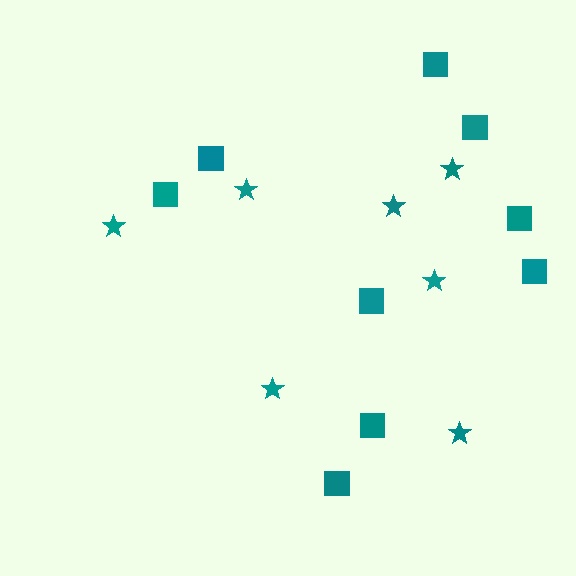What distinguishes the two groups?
There are 2 groups: one group of stars (7) and one group of squares (9).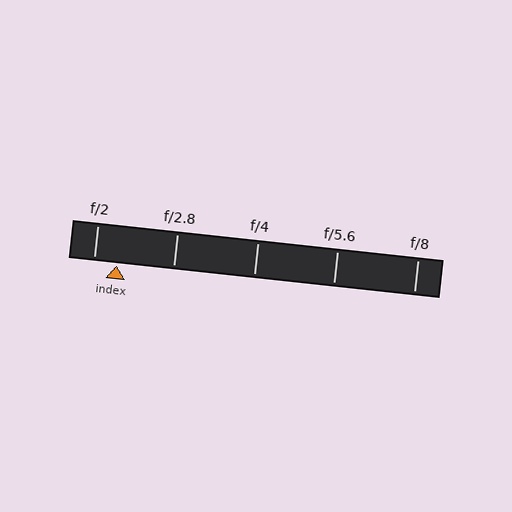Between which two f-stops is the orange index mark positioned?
The index mark is between f/2 and f/2.8.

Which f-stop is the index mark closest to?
The index mark is closest to f/2.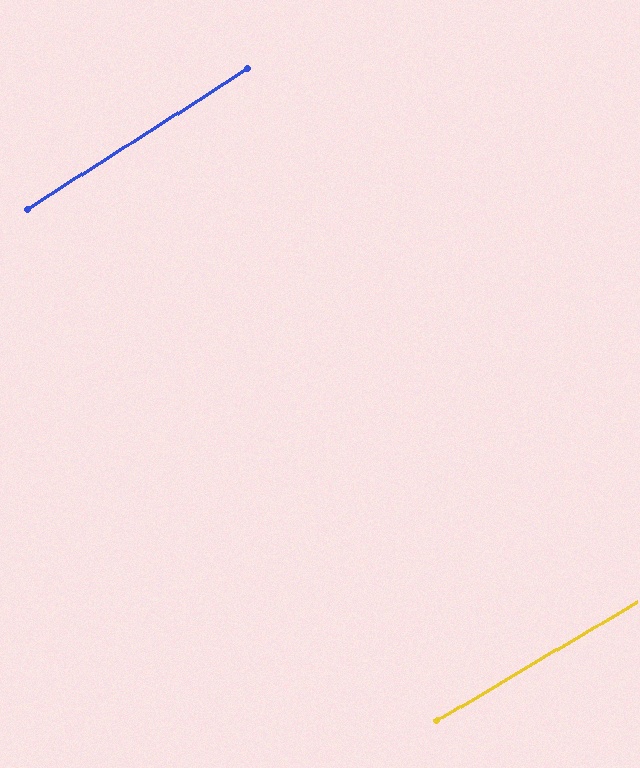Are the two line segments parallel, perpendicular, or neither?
Parallel — their directions differ by only 2.0°.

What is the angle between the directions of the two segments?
Approximately 2 degrees.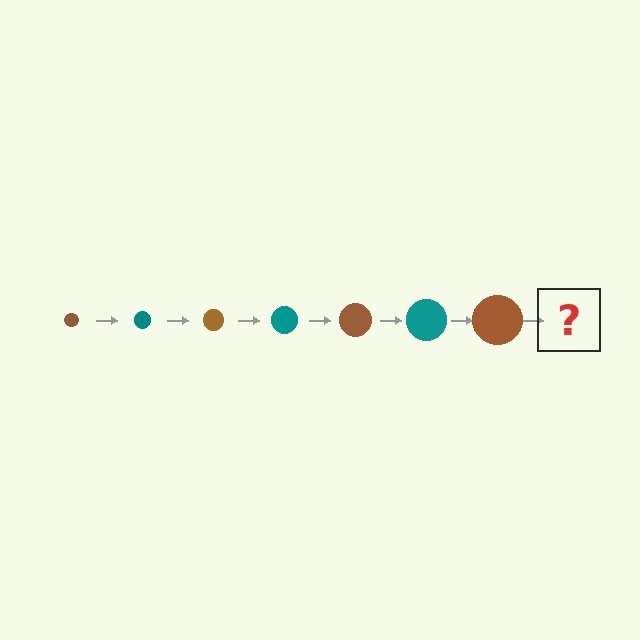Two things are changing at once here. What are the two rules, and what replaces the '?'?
The two rules are that the circle grows larger each step and the color cycles through brown and teal. The '?' should be a teal circle, larger than the previous one.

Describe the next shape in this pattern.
It should be a teal circle, larger than the previous one.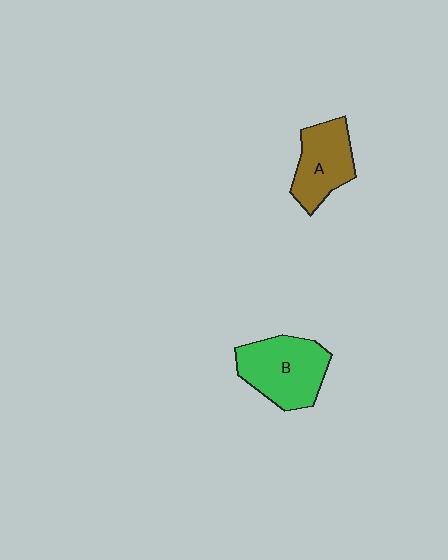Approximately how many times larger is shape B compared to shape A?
Approximately 1.3 times.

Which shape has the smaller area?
Shape A (brown).